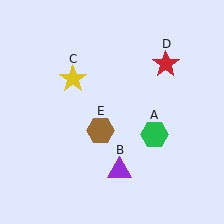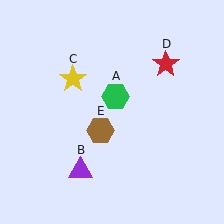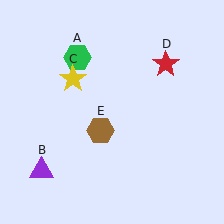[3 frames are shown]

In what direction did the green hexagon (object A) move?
The green hexagon (object A) moved up and to the left.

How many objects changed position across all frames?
2 objects changed position: green hexagon (object A), purple triangle (object B).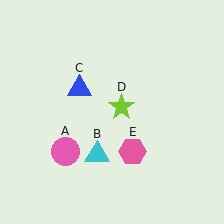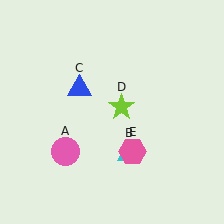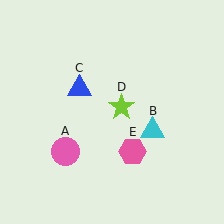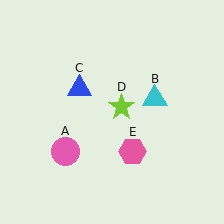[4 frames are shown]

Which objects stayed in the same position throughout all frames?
Pink circle (object A) and blue triangle (object C) and lime star (object D) and pink hexagon (object E) remained stationary.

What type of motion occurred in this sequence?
The cyan triangle (object B) rotated counterclockwise around the center of the scene.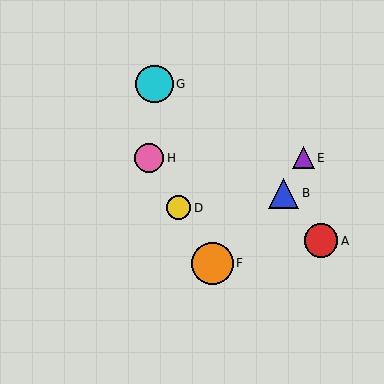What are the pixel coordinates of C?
Object C is at (213, 264).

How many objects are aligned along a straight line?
4 objects (C, D, F, H) are aligned along a straight line.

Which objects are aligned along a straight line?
Objects C, D, F, H are aligned along a straight line.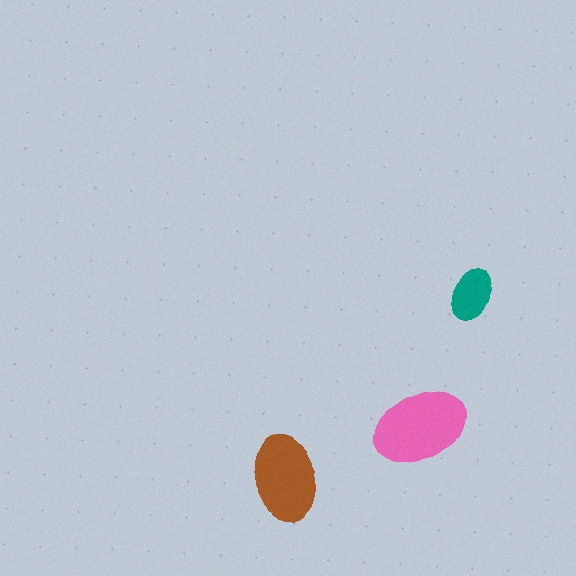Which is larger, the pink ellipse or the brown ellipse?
The pink one.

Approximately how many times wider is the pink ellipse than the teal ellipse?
About 2 times wider.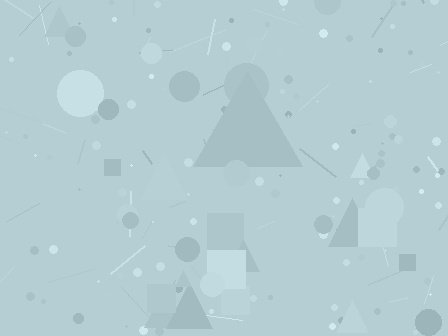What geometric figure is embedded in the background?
A triangle is embedded in the background.